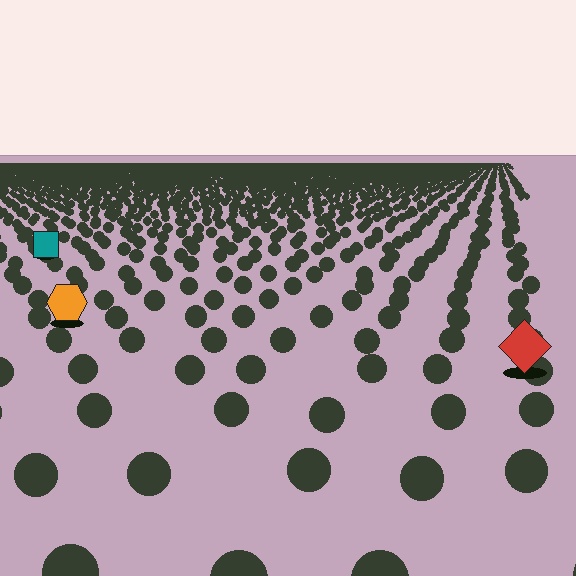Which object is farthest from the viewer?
The teal square is farthest from the viewer. It appears smaller and the ground texture around it is denser.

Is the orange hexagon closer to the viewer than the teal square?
Yes. The orange hexagon is closer — you can tell from the texture gradient: the ground texture is coarser near it.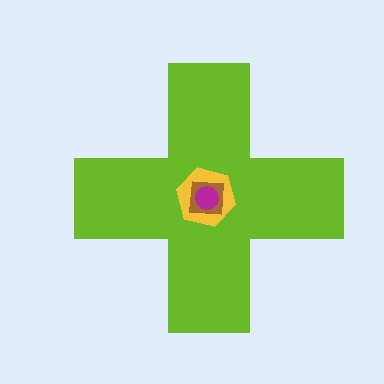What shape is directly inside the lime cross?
The yellow hexagon.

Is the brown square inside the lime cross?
Yes.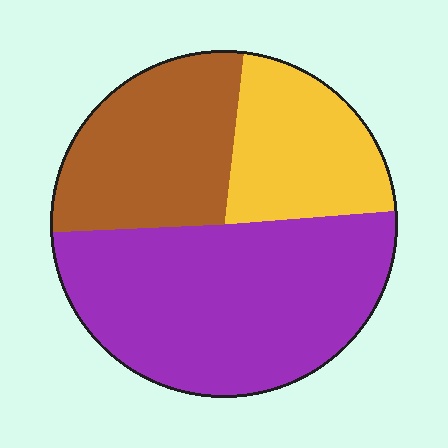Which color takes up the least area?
Yellow, at roughly 20%.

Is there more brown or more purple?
Purple.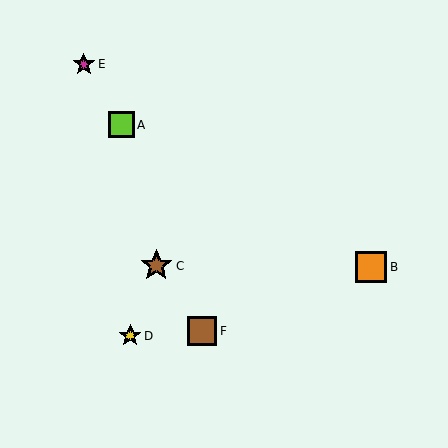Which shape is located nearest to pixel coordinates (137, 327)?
The yellow star (labeled D) at (130, 336) is nearest to that location.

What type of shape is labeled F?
Shape F is a brown square.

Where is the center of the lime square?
The center of the lime square is at (121, 125).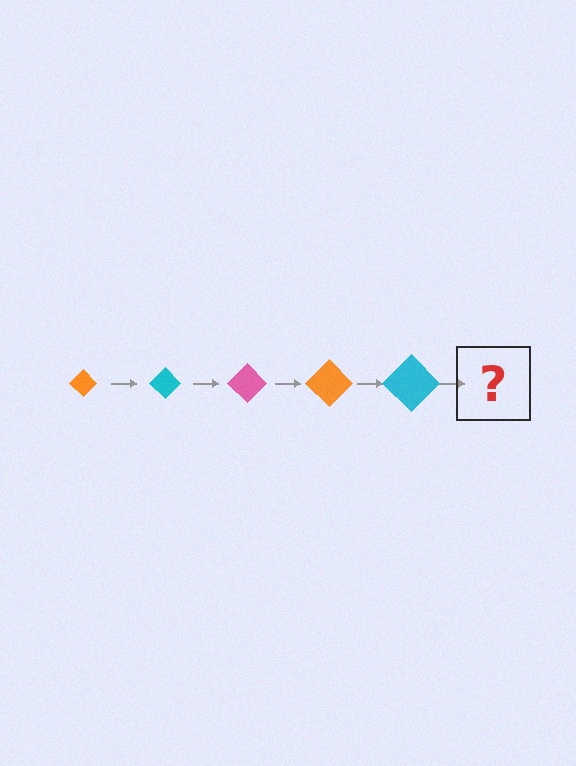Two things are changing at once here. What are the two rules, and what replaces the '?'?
The two rules are that the diamond grows larger each step and the color cycles through orange, cyan, and pink. The '?' should be a pink diamond, larger than the previous one.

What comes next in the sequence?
The next element should be a pink diamond, larger than the previous one.